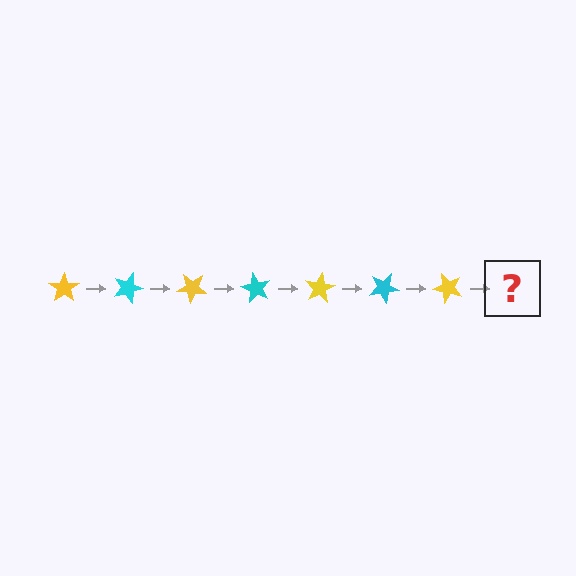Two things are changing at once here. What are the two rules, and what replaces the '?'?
The two rules are that it rotates 20 degrees each step and the color cycles through yellow and cyan. The '?' should be a cyan star, rotated 140 degrees from the start.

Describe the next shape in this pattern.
It should be a cyan star, rotated 140 degrees from the start.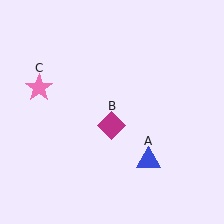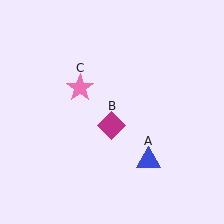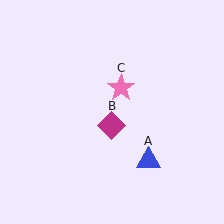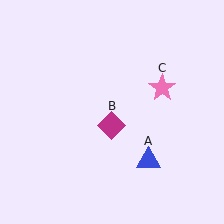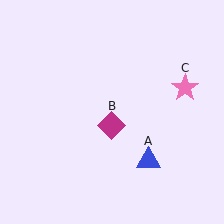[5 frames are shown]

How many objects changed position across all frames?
1 object changed position: pink star (object C).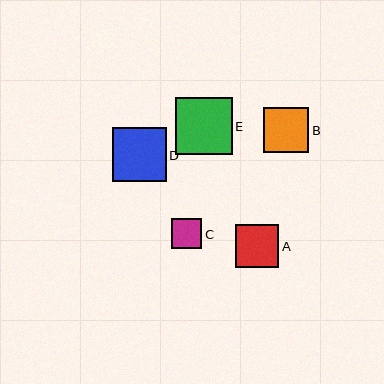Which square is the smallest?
Square C is the smallest with a size of approximately 31 pixels.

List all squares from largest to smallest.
From largest to smallest: E, D, B, A, C.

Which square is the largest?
Square E is the largest with a size of approximately 57 pixels.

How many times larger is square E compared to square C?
Square E is approximately 1.9 times the size of square C.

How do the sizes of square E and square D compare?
Square E and square D are approximately the same size.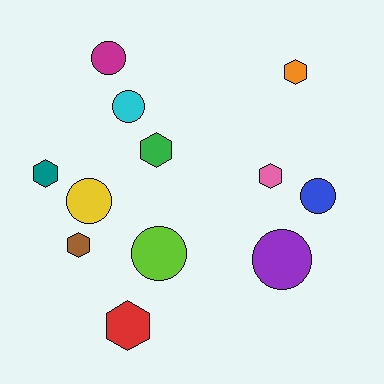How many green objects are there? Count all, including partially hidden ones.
There is 1 green object.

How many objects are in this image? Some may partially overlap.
There are 12 objects.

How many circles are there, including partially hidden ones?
There are 6 circles.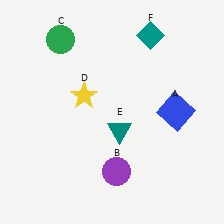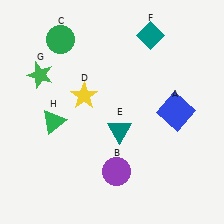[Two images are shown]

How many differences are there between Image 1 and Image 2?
There are 2 differences between the two images.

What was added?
A green star (G), a green triangle (H) were added in Image 2.